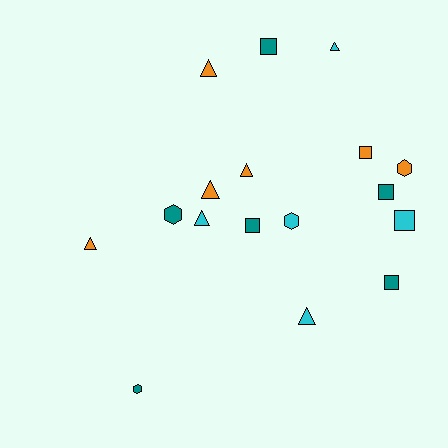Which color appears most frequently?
Orange, with 6 objects.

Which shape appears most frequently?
Triangle, with 7 objects.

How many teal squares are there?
There are 4 teal squares.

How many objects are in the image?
There are 17 objects.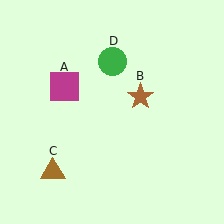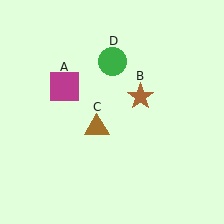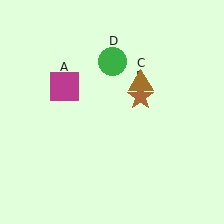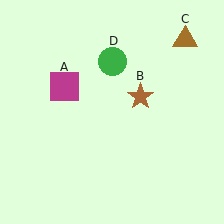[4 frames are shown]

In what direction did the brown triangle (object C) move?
The brown triangle (object C) moved up and to the right.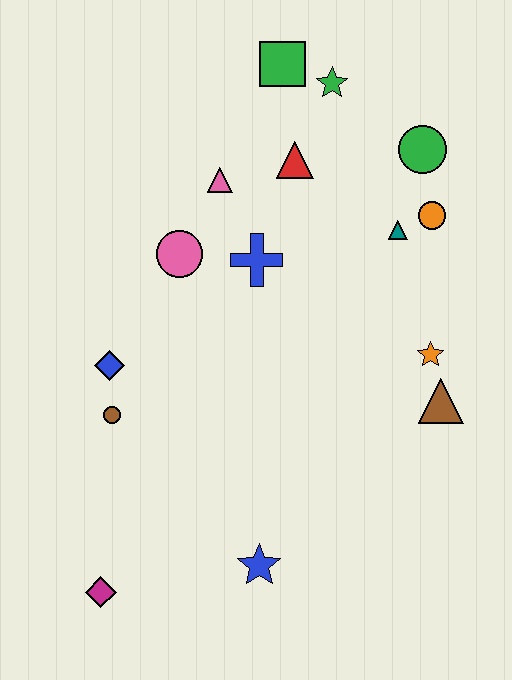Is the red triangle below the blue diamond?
No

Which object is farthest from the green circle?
The magenta diamond is farthest from the green circle.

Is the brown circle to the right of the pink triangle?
No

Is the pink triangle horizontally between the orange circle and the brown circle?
Yes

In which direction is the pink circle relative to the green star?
The pink circle is below the green star.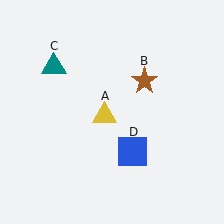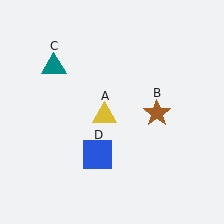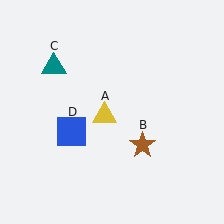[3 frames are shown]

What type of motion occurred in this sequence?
The brown star (object B), blue square (object D) rotated clockwise around the center of the scene.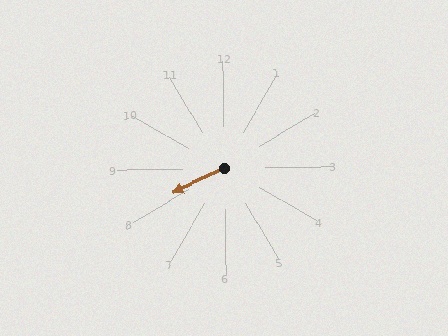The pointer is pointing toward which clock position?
Roughly 8 o'clock.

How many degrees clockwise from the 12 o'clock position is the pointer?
Approximately 245 degrees.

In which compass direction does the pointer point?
Southwest.